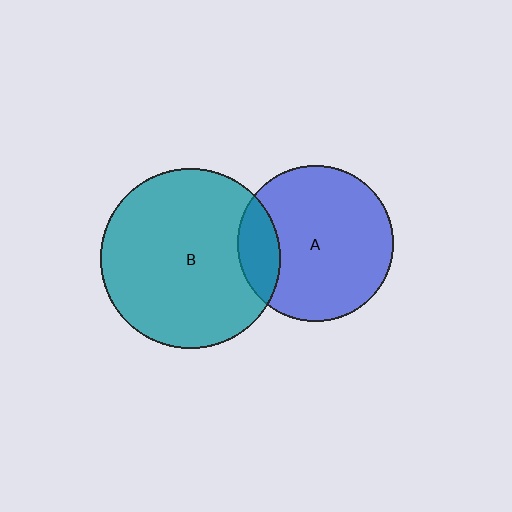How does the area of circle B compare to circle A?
Approximately 1.3 times.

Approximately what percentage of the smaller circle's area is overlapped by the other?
Approximately 15%.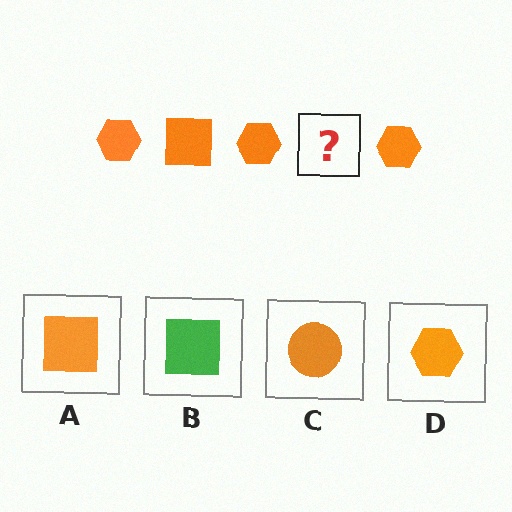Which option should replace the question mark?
Option A.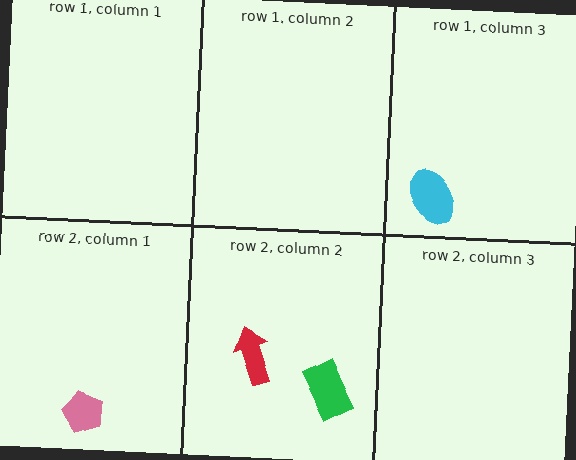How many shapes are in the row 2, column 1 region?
1.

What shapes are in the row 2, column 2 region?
The green rectangle, the red arrow.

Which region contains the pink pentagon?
The row 2, column 1 region.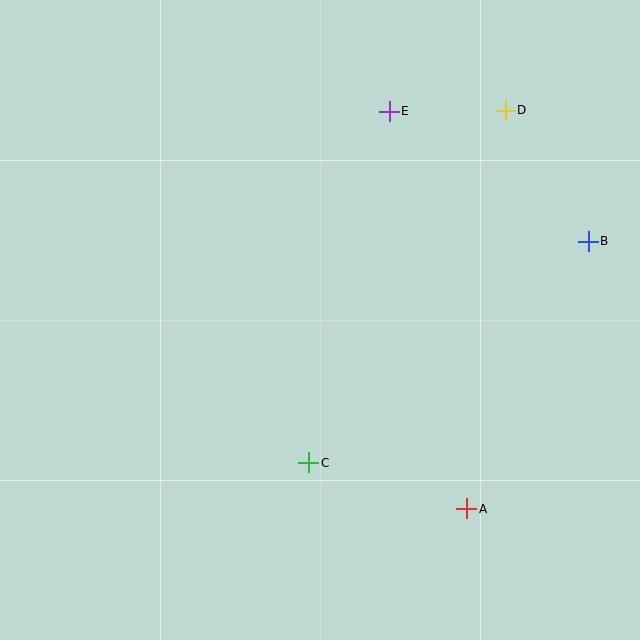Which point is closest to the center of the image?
Point C at (309, 463) is closest to the center.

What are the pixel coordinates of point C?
Point C is at (309, 463).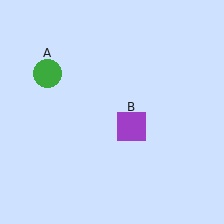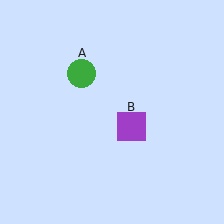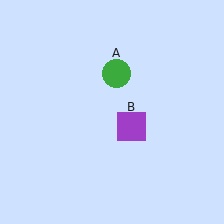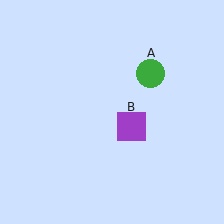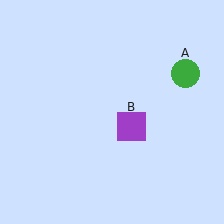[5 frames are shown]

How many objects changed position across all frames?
1 object changed position: green circle (object A).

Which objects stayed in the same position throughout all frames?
Purple square (object B) remained stationary.